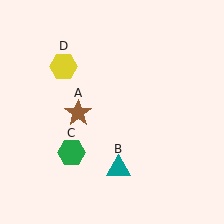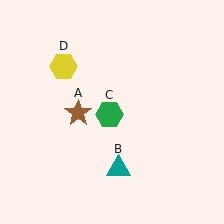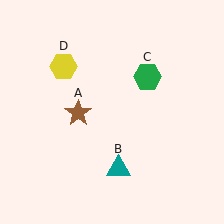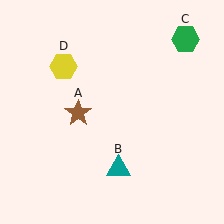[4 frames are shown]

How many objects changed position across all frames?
1 object changed position: green hexagon (object C).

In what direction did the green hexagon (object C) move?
The green hexagon (object C) moved up and to the right.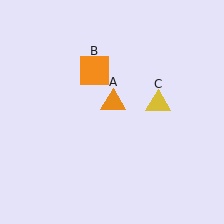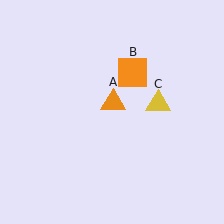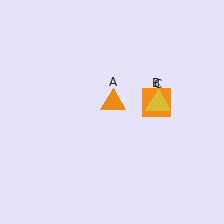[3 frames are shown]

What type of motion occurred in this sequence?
The orange square (object B) rotated clockwise around the center of the scene.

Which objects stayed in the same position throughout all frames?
Orange triangle (object A) and yellow triangle (object C) remained stationary.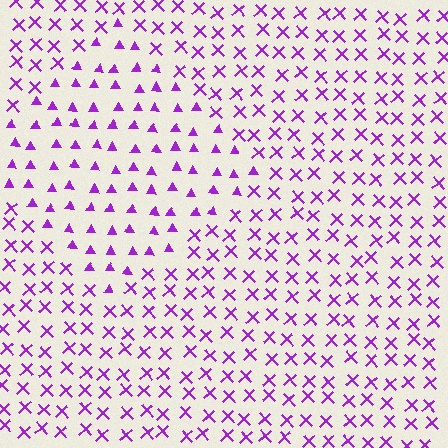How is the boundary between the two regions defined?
The boundary is defined by a change in element shape: triangles inside vs. X marks outside. All elements share the same color and spacing.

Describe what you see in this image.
The image is filled with small purple elements arranged in a uniform grid. A diamond-shaped region contains triangles, while the surrounding area contains X marks. The boundary is defined purely by the change in element shape.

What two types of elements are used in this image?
The image uses triangles inside the diamond region and X marks outside it.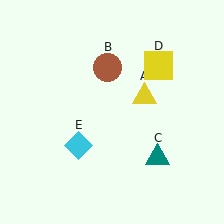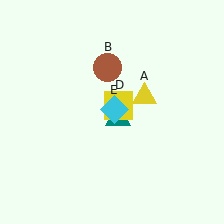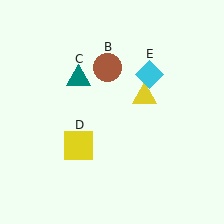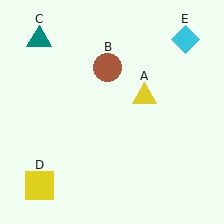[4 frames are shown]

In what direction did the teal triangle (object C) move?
The teal triangle (object C) moved up and to the left.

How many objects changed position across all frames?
3 objects changed position: teal triangle (object C), yellow square (object D), cyan diamond (object E).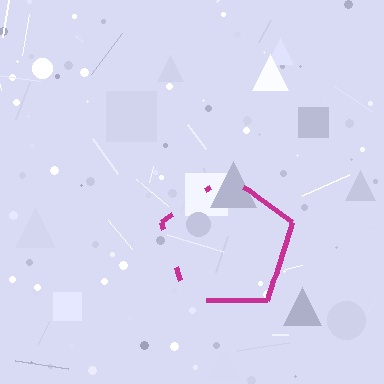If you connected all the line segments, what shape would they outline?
They would outline a pentagon.